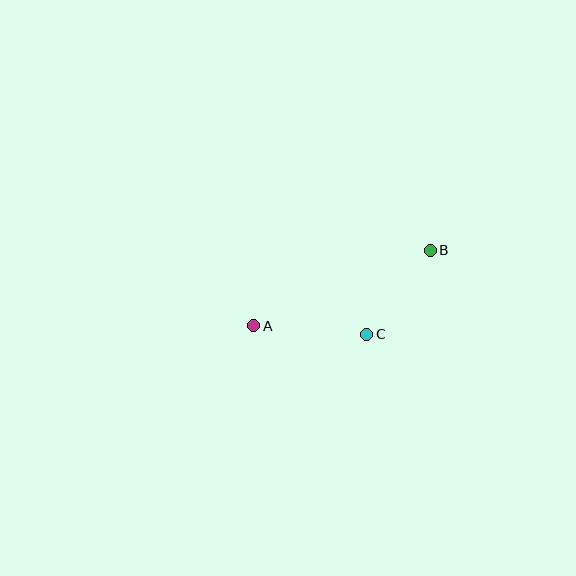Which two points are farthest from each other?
Points A and B are farthest from each other.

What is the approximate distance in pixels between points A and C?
The distance between A and C is approximately 113 pixels.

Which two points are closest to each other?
Points B and C are closest to each other.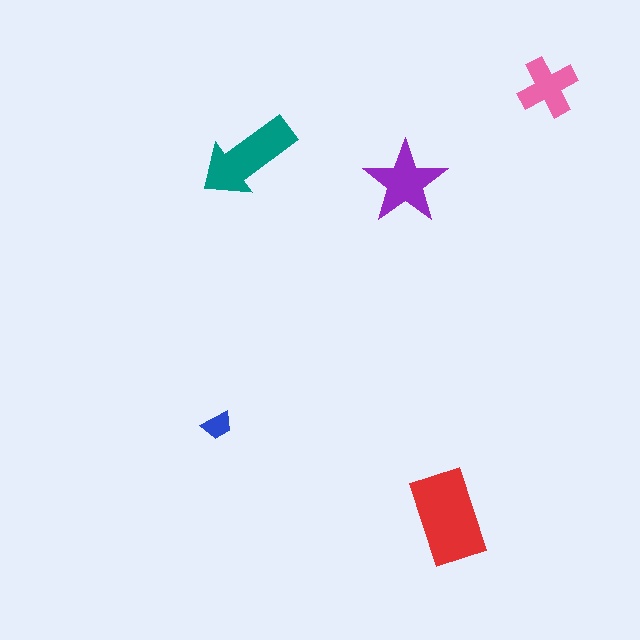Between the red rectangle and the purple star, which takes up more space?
The red rectangle.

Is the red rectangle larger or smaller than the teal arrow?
Larger.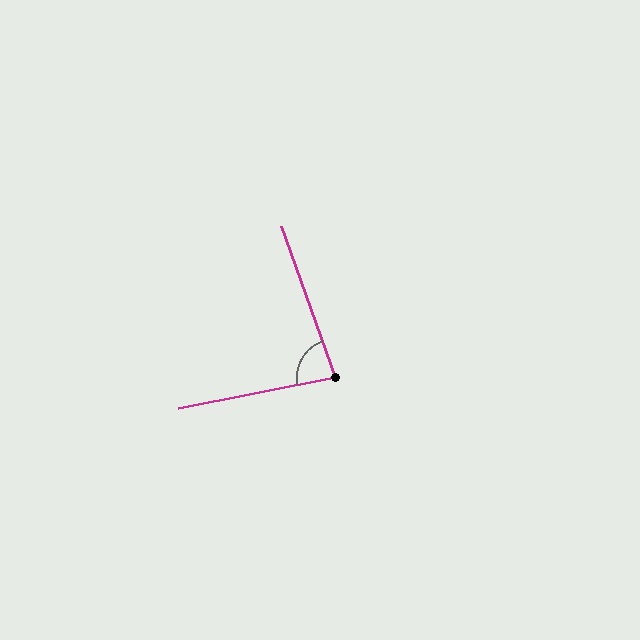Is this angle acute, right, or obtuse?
It is acute.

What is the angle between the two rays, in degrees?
Approximately 81 degrees.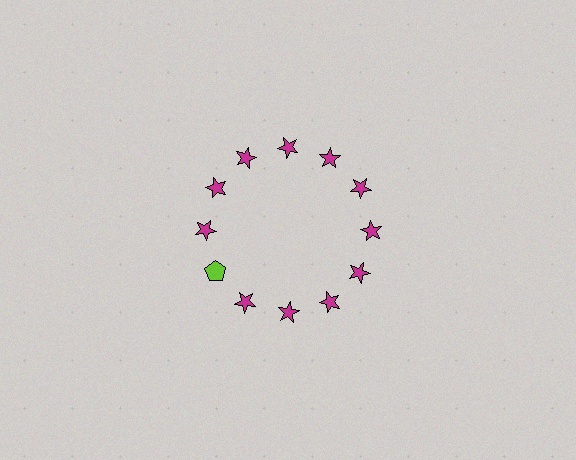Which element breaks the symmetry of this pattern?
The lime pentagon at roughly the 8 o'clock position breaks the symmetry. All other shapes are magenta stars.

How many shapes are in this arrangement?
There are 12 shapes arranged in a ring pattern.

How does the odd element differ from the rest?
It differs in both color (lime instead of magenta) and shape (pentagon instead of star).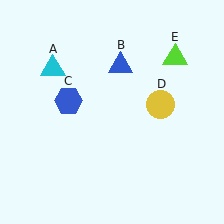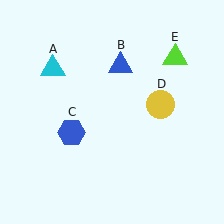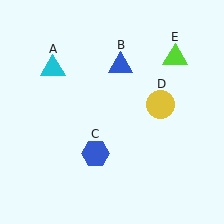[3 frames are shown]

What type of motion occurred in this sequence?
The blue hexagon (object C) rotated counterclockwise around the center of the scene.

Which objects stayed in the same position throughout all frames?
Cyan triangle (object A) and blue triangle (object B) and yellow circle (object D) and lime triangle (object E) remained stationary.